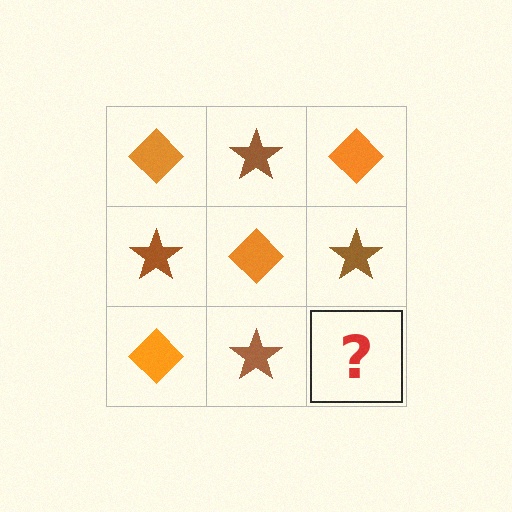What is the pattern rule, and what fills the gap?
The rule is that it alternates orange diamond and brown star in a checkerboard pattern. The gap should be filled with an orange diamond.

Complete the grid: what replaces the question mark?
The question mark should be replaced with an orange diamond.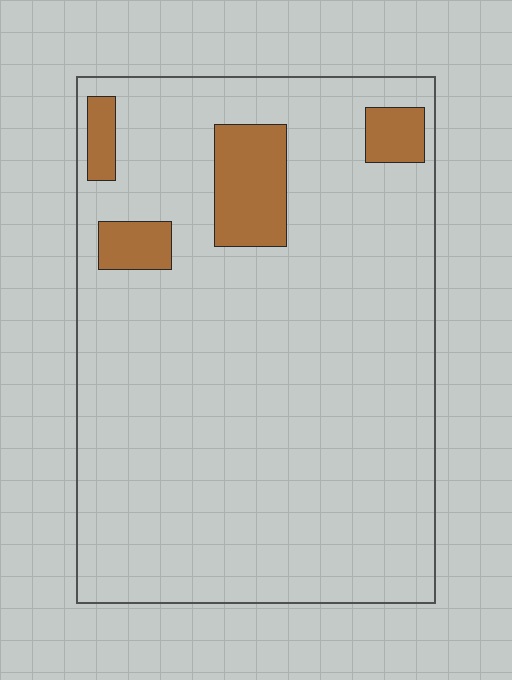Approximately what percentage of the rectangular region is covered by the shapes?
Approximately 10%.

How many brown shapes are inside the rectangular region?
4.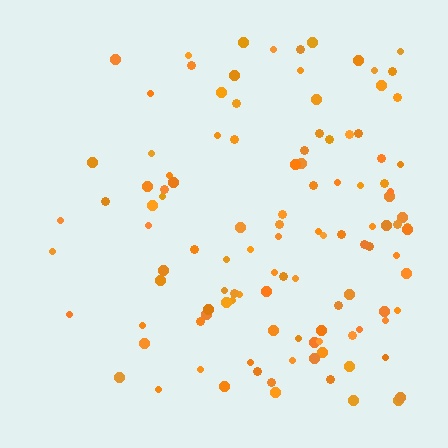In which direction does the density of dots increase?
From left to right, with the right side densest.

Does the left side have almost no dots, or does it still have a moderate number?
Still a moderate number, just noticeably fewer than the right.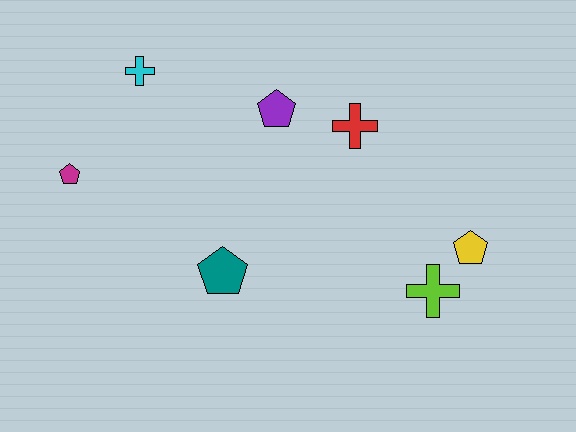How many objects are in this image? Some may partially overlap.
There are 7 objects.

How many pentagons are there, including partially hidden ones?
There are 4 pentagons.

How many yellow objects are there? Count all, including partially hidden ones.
There is 1 yellow object.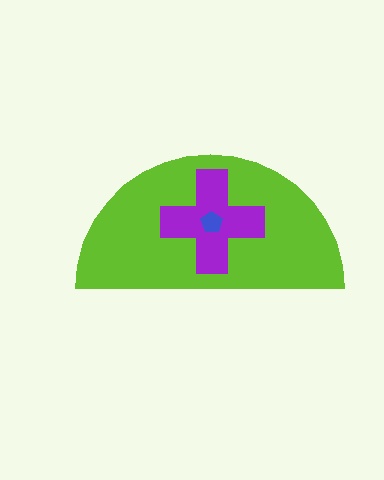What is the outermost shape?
The lime semicircle.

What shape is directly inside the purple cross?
The blue pentagon.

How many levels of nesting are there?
3.